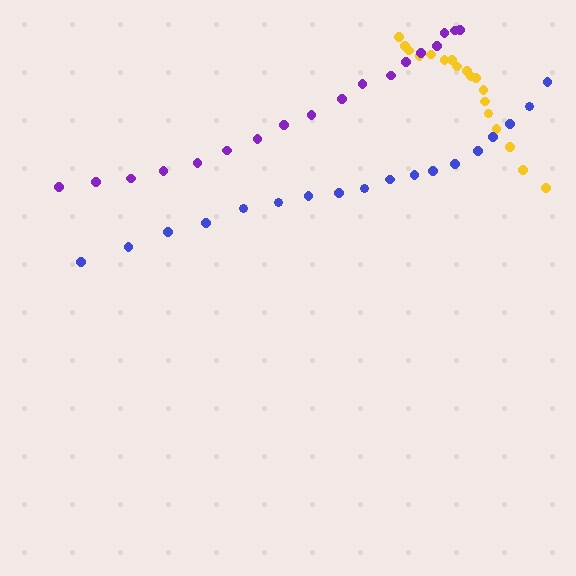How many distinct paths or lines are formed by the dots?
There are 3 distinct paths.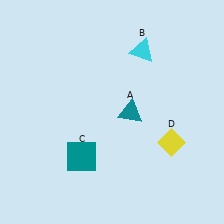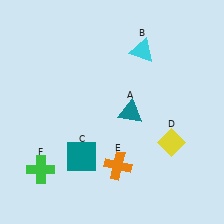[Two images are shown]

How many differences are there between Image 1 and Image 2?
There are 2 differences between the two images.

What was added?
An orange cross (E), a green cross (F) were added in Image 2.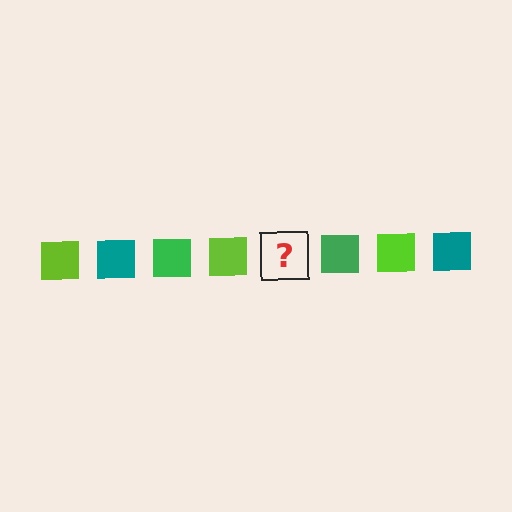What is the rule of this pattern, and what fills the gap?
The rule is that the pattern cycles through lime, teal, green squares. The gap should be filled with a teal square.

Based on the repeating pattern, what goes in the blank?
The blank should be a teal square.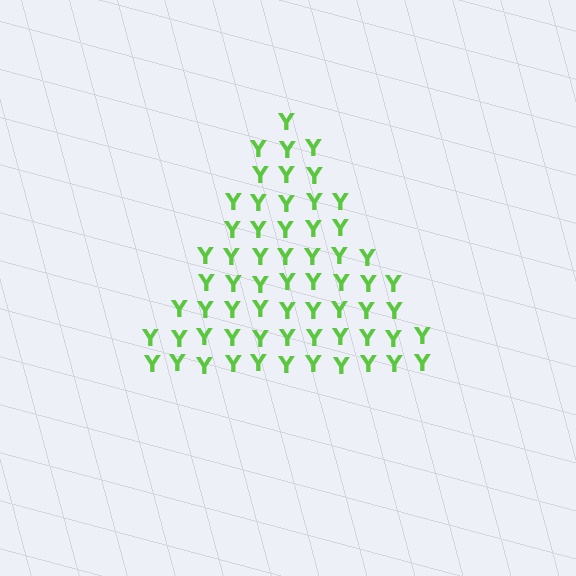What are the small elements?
The small elements are letter Y's.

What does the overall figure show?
The overall figure shows a triangle.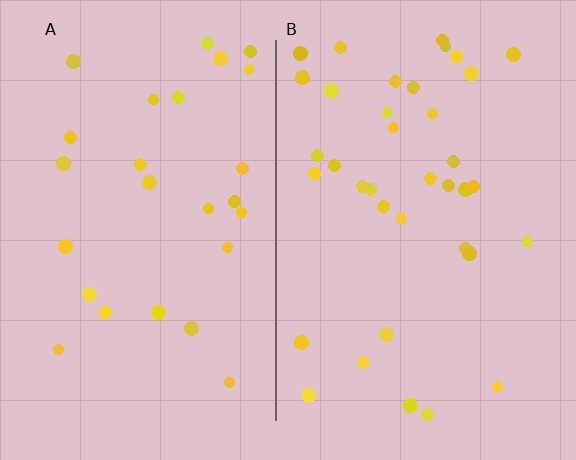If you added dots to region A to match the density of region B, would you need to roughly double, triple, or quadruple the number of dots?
Approximately double.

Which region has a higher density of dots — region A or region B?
B (the right).